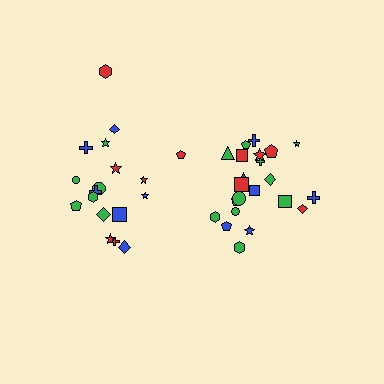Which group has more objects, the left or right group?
The right group.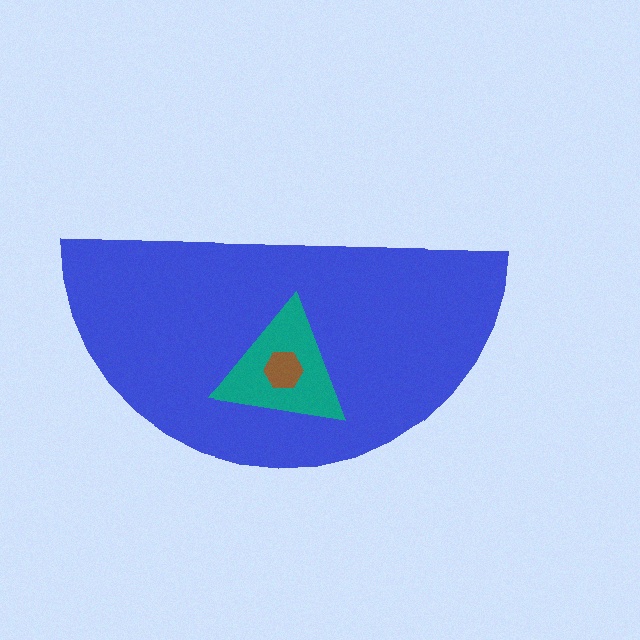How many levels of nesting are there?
3.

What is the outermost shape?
The blue semicircle.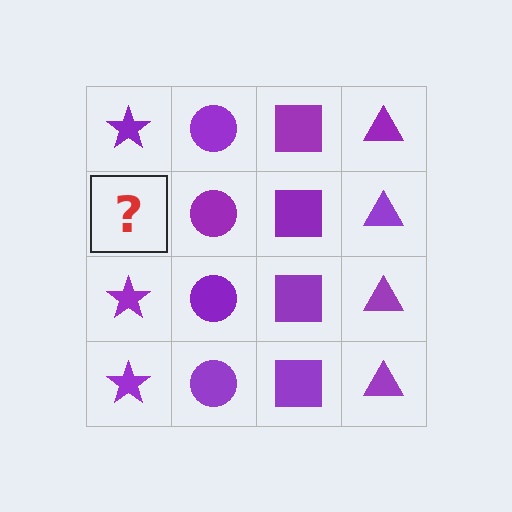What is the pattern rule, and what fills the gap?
The rule is that each column has a consistent shape. The gap should be filled with a purple star.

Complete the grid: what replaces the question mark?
The question mark should be replaced with a purple star.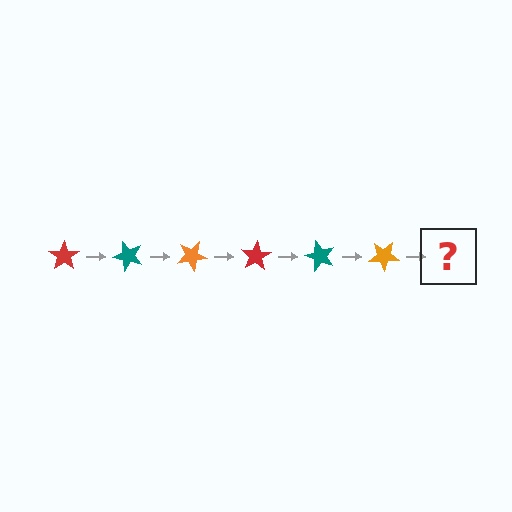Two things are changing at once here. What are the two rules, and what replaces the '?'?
The two rules are that it rotates 50 degrees each step and the color cycles through red, teal, and orange. The '?' should be a red star, rotated 300 degrees from the start.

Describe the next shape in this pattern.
It should be a red star, rotated 300 degrees from the start.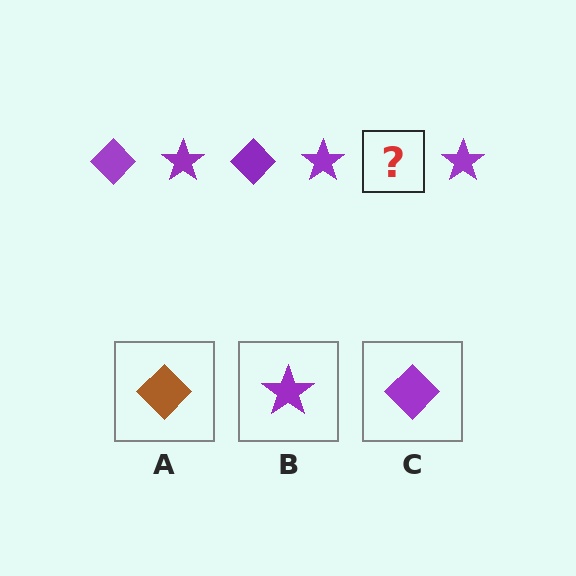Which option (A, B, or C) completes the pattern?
C.